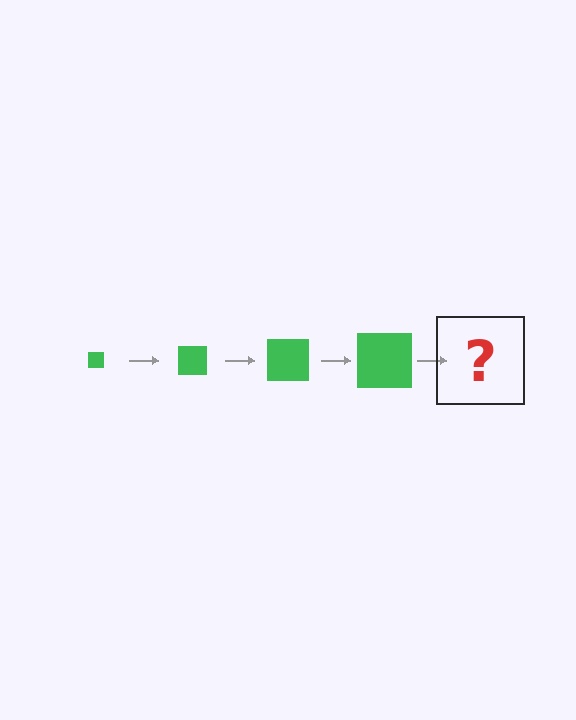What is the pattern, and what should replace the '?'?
The pattern is that the square gets progressively larger each step. The '?' should be a green square, larger than the previous one.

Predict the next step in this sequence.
The next step is a green square, larger than the previous one.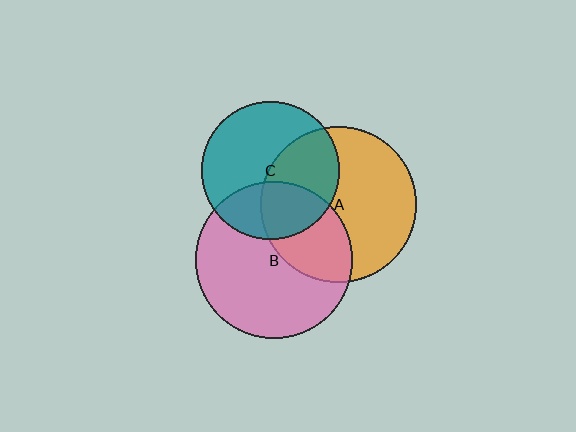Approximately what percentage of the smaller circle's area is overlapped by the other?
Approximately 40%.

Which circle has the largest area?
Circle B (pink).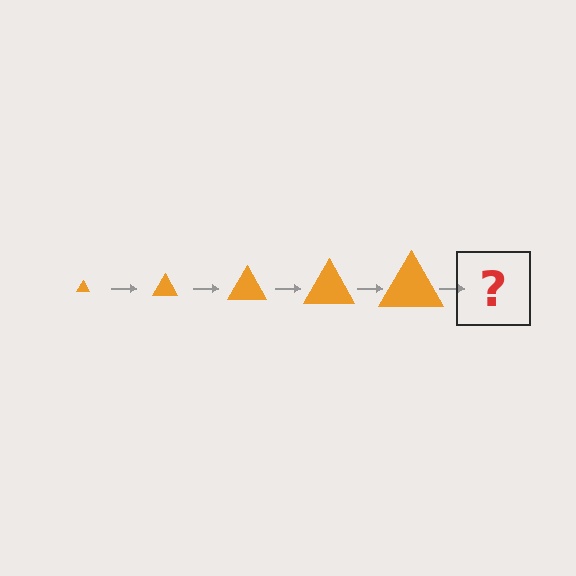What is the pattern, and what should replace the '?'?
The pattern is that the triangle gets progressively larger each step. The '?' should be an orange triangle, larger than the previous one.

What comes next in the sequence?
The next element should be an orange triangle, larger than the previous one.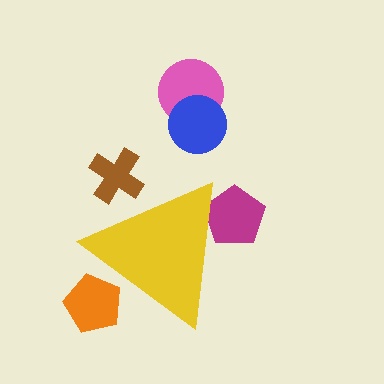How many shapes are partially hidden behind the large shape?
3 shapes are partially hidden.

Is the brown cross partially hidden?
Yes, the brown cross is partially hidden behind the yellow triangle.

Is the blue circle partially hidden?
No, the blue circle is fully visible.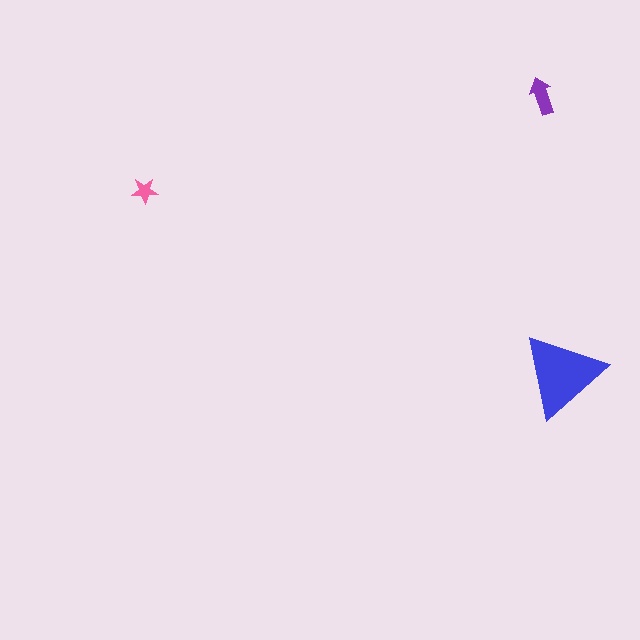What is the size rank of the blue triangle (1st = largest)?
1st.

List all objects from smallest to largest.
The pink star, the purple arrow, the blue triangle.